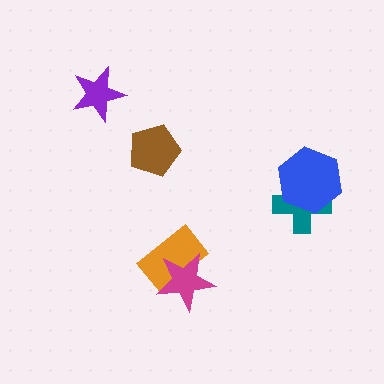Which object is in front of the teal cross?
The blue hexagon is in front of the teal cross.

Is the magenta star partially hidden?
No, no other shape covers it.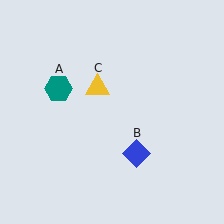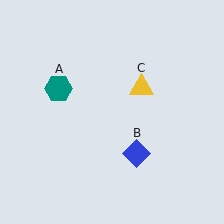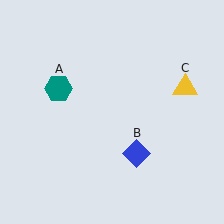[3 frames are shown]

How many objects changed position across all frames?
1 object changed position: yellow triangle (object C).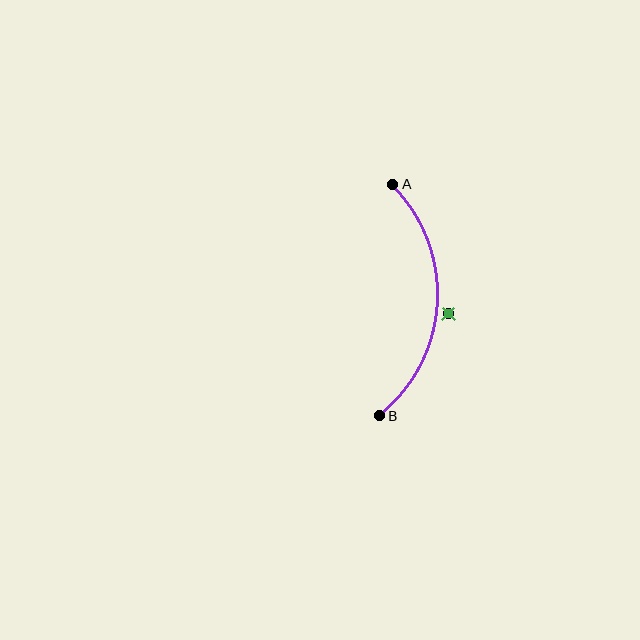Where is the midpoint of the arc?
The arc midpoint is the point on the curve farthest from the straight line joining A and B. It sits to the right of that line.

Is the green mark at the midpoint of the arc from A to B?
No — the green mark does not lie on the arc at all. It sits slightly outside the curve.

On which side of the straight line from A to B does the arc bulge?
The arc bulges to the right of the straight line connecting A and B.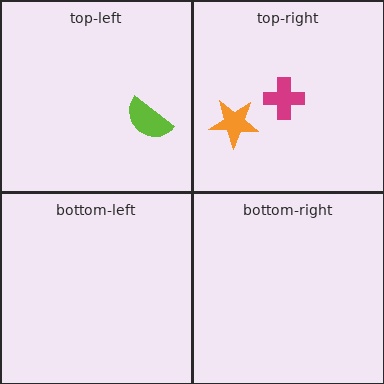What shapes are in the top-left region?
The lime semicircle.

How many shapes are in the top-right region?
2.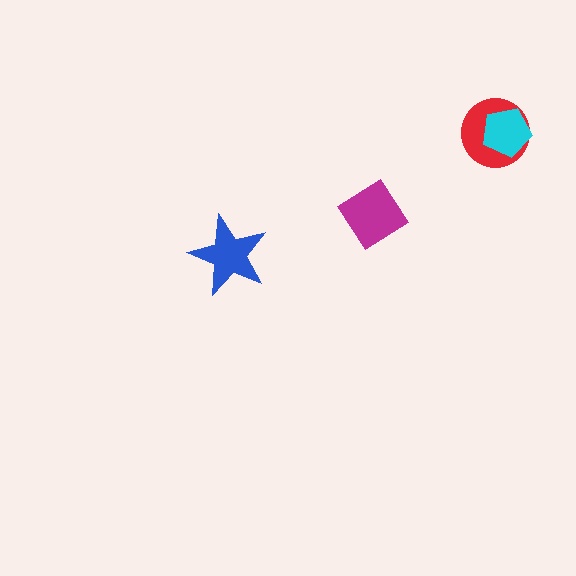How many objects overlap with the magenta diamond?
0 objects overlap with the magenta diamond.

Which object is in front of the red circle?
The cyan pentagon is in front of the red circle.